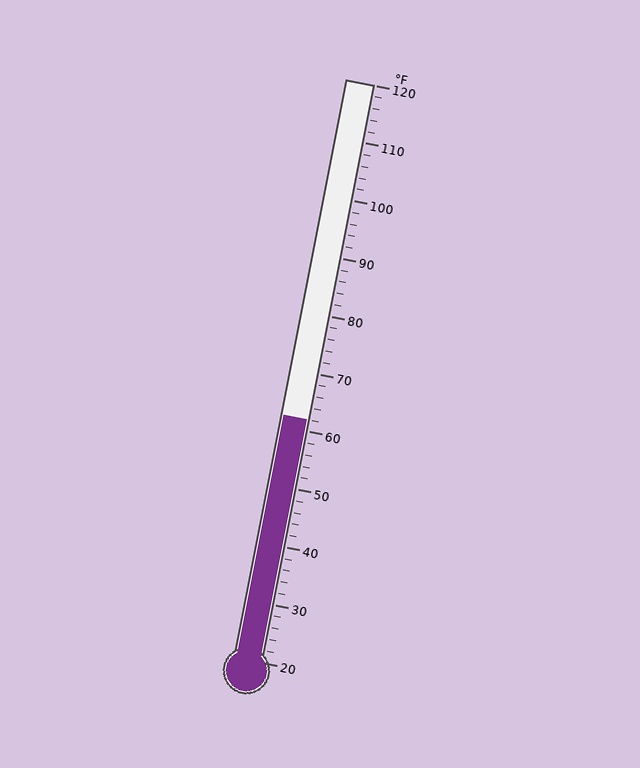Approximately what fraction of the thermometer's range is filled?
The thermometer is filled to approximately 40% of its range.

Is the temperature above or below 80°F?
The temperature is below 80°F.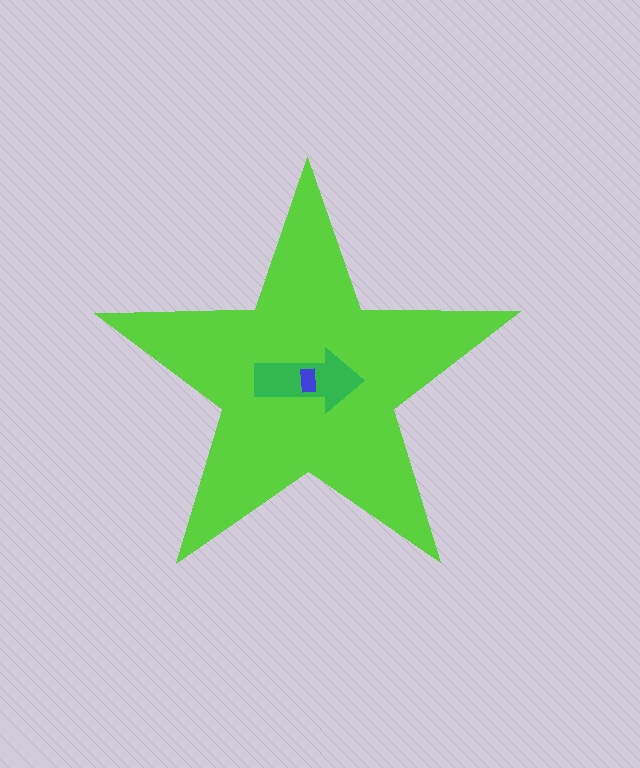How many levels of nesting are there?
3.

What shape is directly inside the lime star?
The green arrow.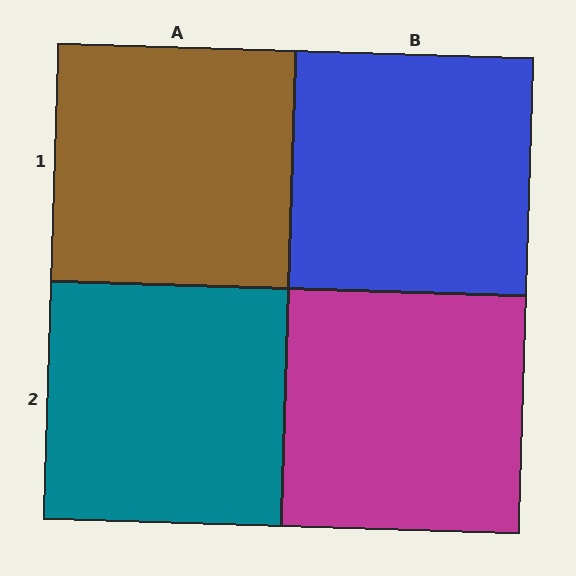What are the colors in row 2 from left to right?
Teal, magenta.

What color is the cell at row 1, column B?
Blue.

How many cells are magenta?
1 cell is magenta.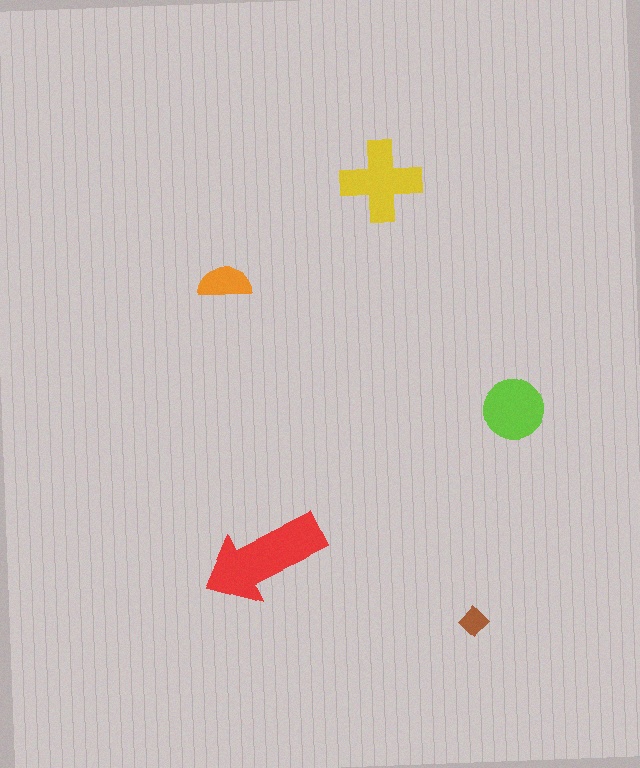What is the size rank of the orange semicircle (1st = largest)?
4th.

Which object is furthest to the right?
The lime circle is rightmost.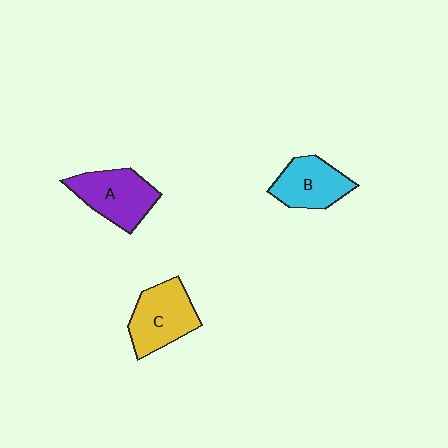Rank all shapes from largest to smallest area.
From largest to smallest: A (purple), C (yellow), B (cyan).